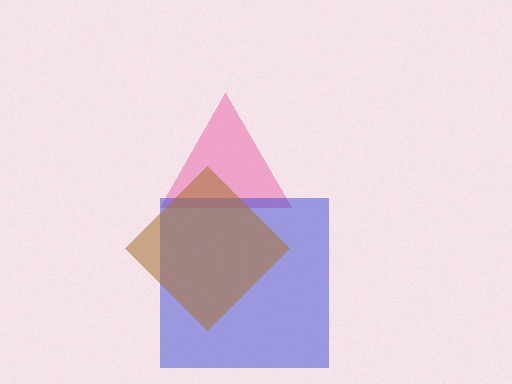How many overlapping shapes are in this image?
There are 3 overlapping shapes in the image.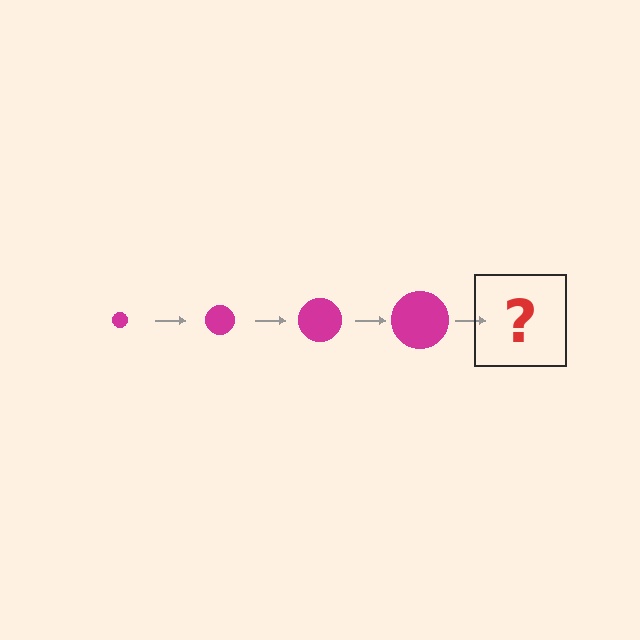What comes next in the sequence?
The next element should be a magenta circle, larger than the previous one.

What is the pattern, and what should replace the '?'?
The pattern is that the circle gets progressively larger each step. The '?' should be a magenta circle, larger than the previous one.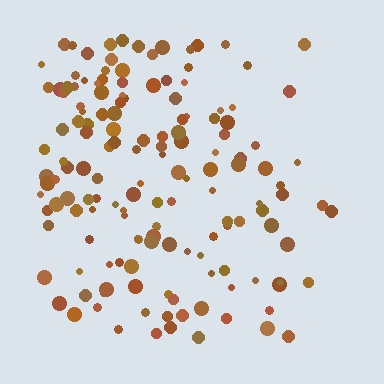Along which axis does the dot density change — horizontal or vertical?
Horizontal.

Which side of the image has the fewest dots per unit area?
The right.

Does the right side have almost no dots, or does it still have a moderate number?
Still a moderate number, just noticeably fewer than the left.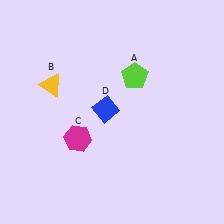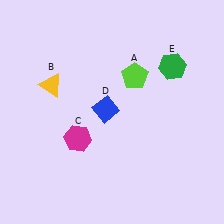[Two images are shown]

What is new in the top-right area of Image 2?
A green hexagon (E) was added in the top-right area of Image 2.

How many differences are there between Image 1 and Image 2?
There is 1 difference between the two images.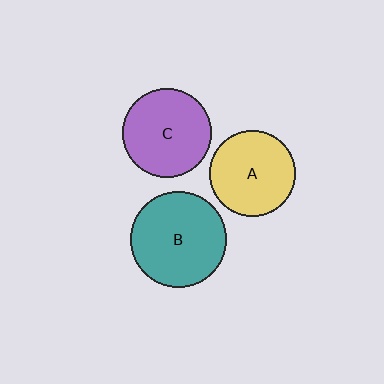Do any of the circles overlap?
No, none of the circles overlap.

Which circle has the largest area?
Circle B (teal).